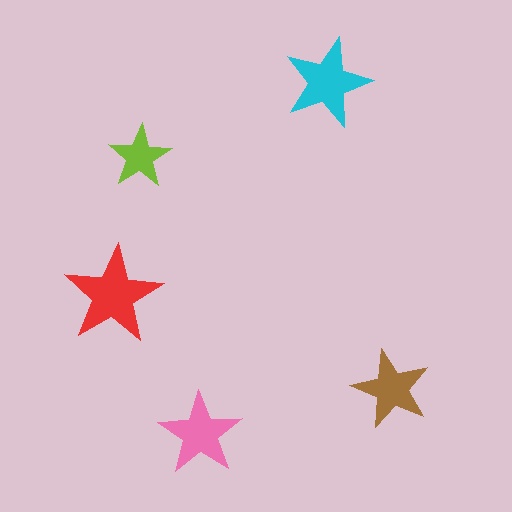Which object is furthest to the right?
The brown star is rightmost.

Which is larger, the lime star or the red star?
The red one.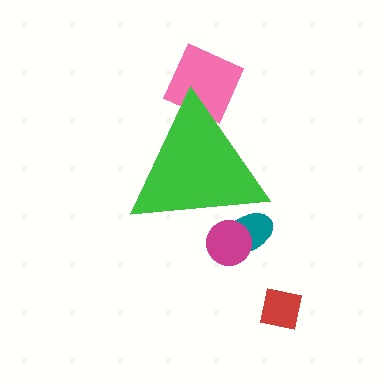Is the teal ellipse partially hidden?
Yes, the teal ellipse is partially hidden behind the green triangle.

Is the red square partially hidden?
No, the red square is fully visible.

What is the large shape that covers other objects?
A green triangle.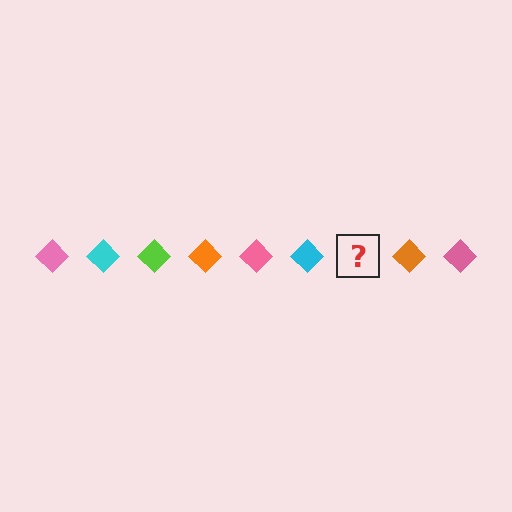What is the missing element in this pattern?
The missing element is a lime diamond.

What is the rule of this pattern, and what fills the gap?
The rule is that the pattern cycles through pink, cyan, lime, orange diamonds. The gap should be filled with a lime diamond.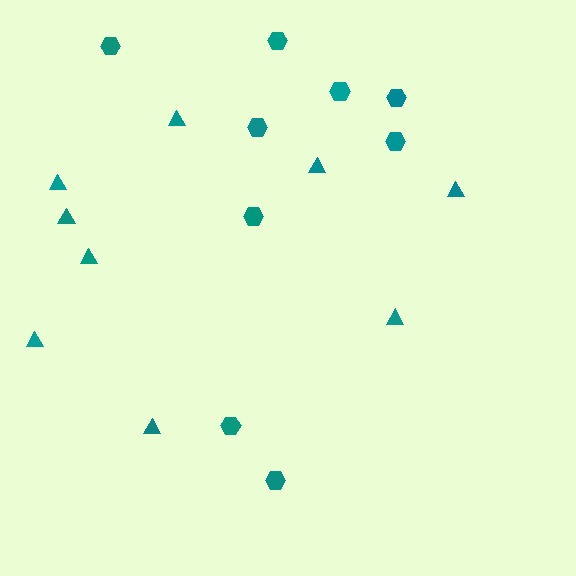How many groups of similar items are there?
There are 2 groups: one group of triangles (9) and one group of hexagons (9).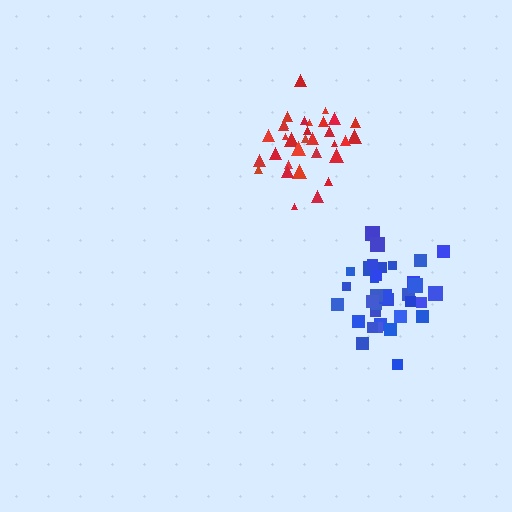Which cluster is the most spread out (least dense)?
Red.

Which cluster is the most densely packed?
Blue.